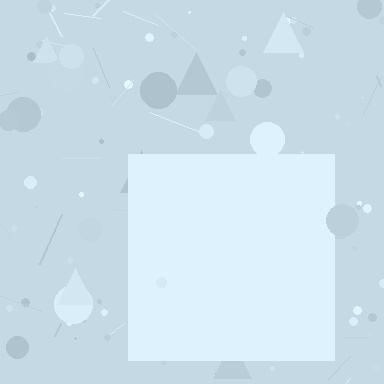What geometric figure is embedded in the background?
A square is embedded in the background.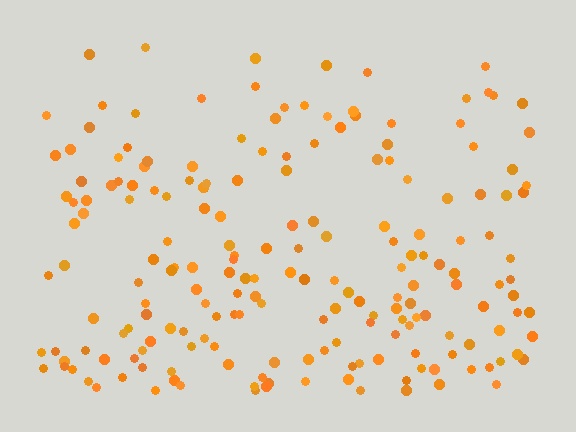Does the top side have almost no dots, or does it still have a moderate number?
Still a moderate number, just noticeably fewer than the bottom.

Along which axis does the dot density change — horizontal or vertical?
Vertical.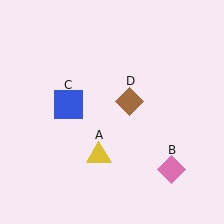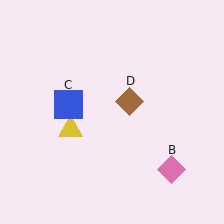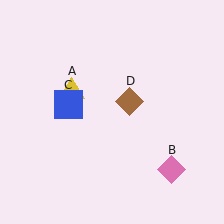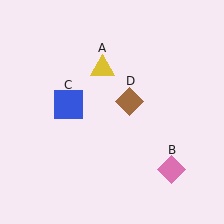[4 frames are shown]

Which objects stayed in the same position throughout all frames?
Pink diamond (object B) and blue square (object C) and brown diamond (object D) remained stationary.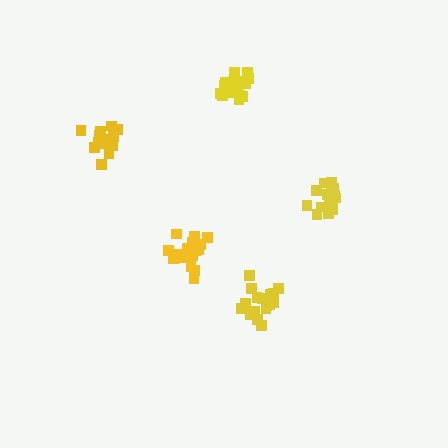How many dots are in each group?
Group 1: 20 dots, Group 2: 15 dots, Group 3: 17 dots, Group 4: 17 dots, Group 5: 20 dots (89 total).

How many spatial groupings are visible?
There are 5 spatial groupings.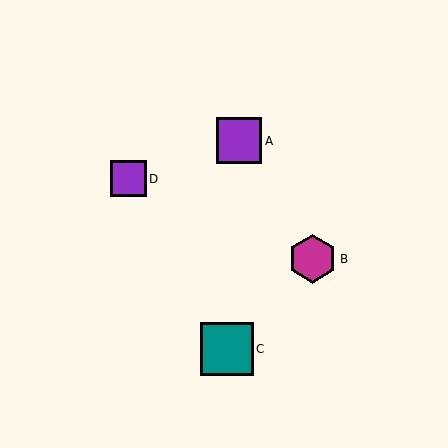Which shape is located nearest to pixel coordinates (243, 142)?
The purple square (labeled A) at (239, 141) is nearest to that location.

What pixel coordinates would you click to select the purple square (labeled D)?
Click at (128, 179) to select the purple square D.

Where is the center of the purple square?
The center of the purple square is at (239, 141).